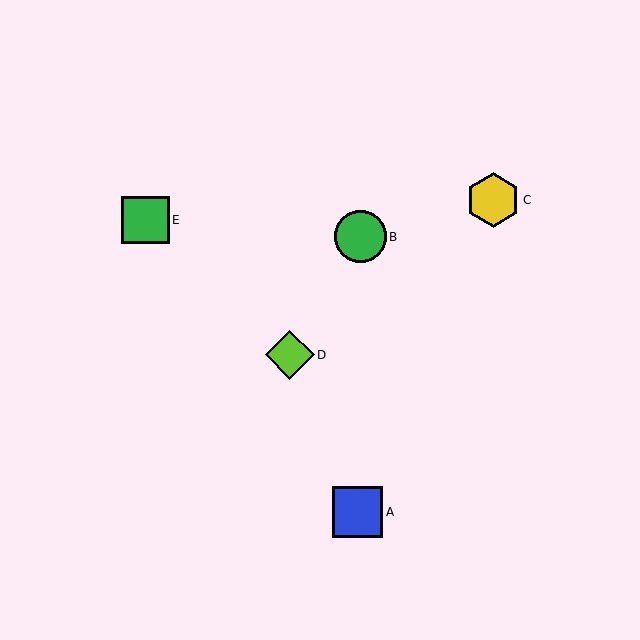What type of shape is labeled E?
Shape E is a green square.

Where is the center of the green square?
The center of the green square is at (145, 220).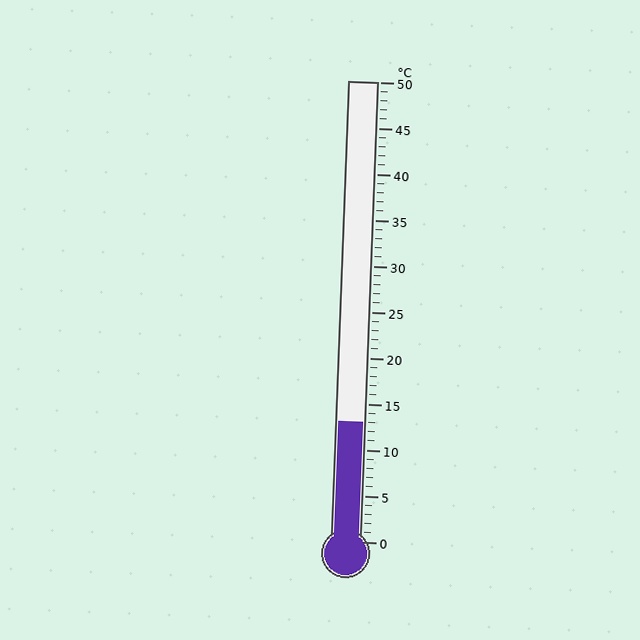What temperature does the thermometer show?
The thermometer shows approximately 13°C.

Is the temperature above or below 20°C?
The temperature is below 20°C.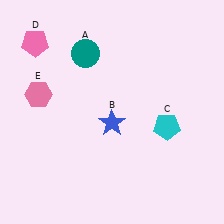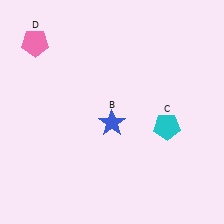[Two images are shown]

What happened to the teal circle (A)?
The teal circle (A) was removed in Image 2. It was in the top-left area of Image 1.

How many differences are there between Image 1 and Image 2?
There are 2 differences between the two images.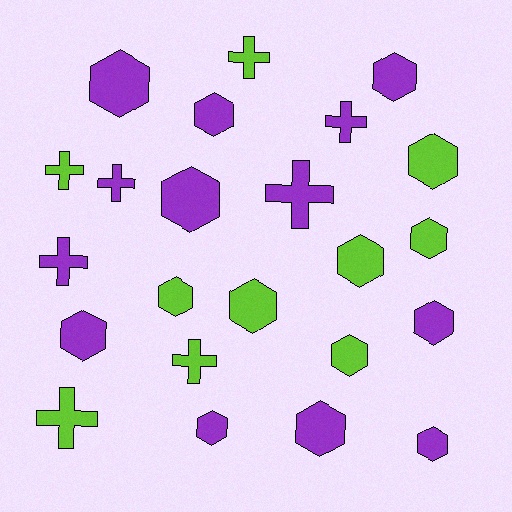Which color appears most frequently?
Purple, with 13 objects.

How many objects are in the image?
There are 23 objects.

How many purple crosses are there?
There are 4 purple crosses.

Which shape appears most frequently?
Hexagon, with 15 objects.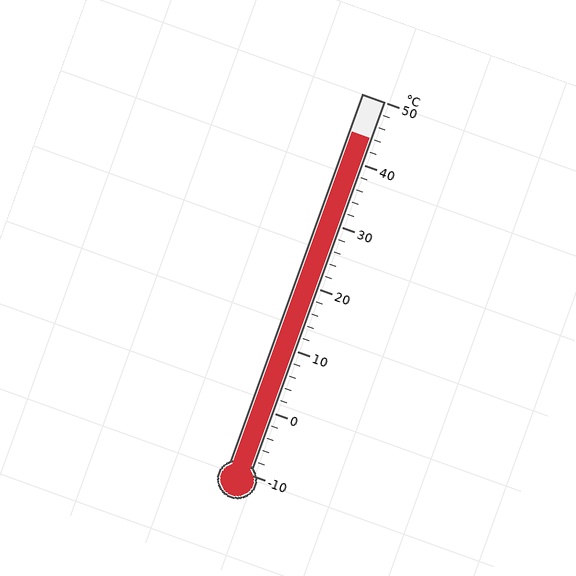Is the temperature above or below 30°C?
The temperature is above 30°C.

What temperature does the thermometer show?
The thermometer shows approximately 44°C.